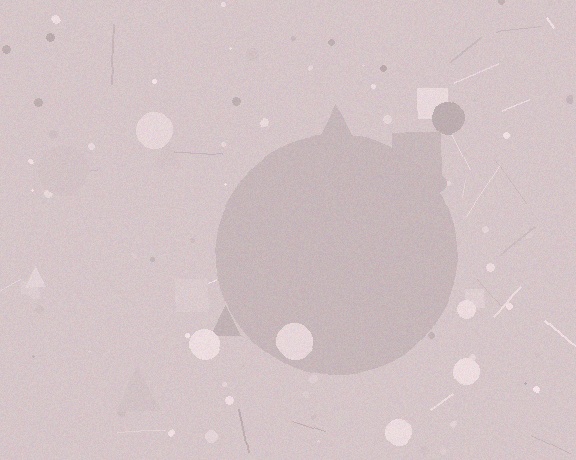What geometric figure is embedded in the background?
A circle is embedded in the background.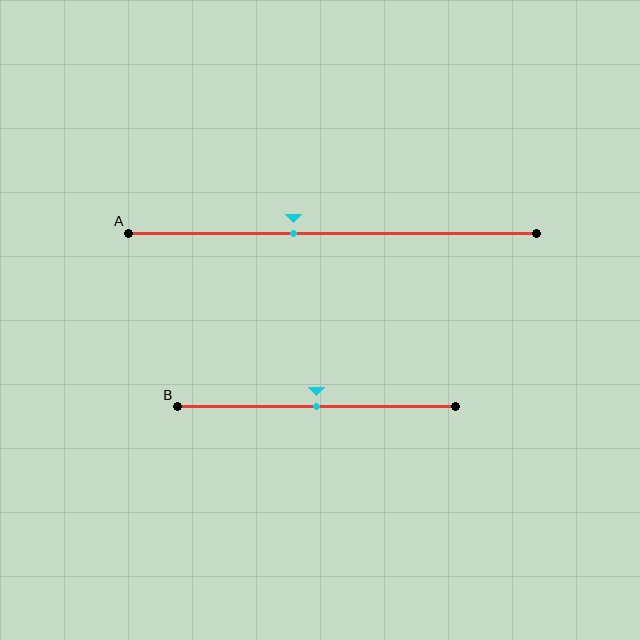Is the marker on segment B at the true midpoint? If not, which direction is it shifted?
Yes, the marker on segment B is at the true midpoint.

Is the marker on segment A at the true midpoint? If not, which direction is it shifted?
No, the marker on segment A is shifted to the left by about 10% of the segment length.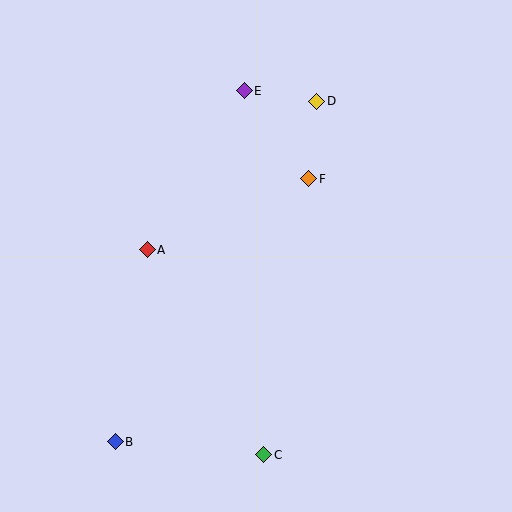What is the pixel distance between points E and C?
The distance between E and C is 364 pixels.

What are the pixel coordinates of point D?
Point D is at (317, 101).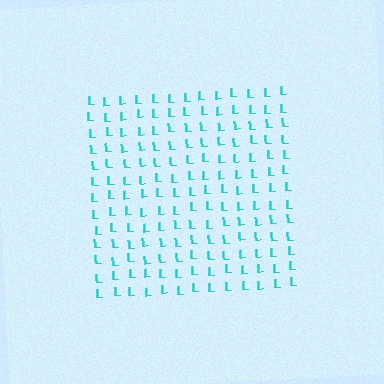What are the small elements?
The small elements are letter L's.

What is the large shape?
The large shape is a square.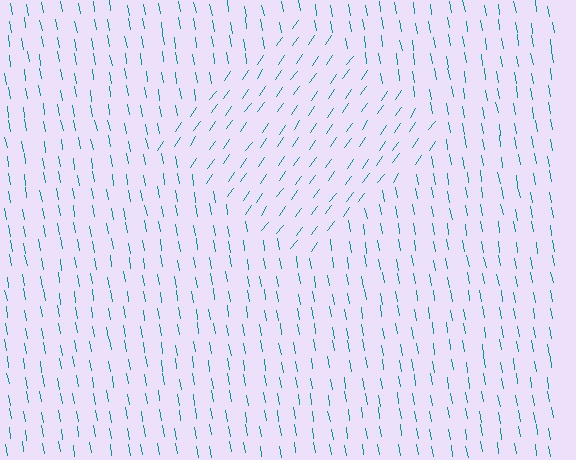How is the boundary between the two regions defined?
The boundary is defined purely by a change in line orientation (approximately 45 degrees difference). All lines are the same color and thickness.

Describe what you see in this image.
The image is filled with small teal line segments. A diamond region in the image has lines oriented differently from the surrounding lines, creating a visible texture boundary.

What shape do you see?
I see a diamond.